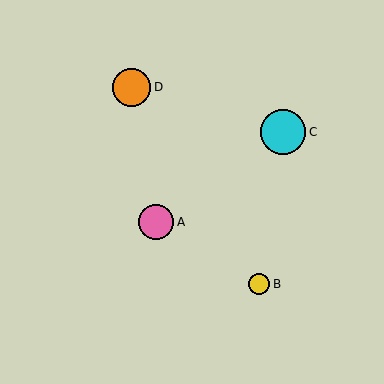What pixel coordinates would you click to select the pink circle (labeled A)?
Click at (156, 222) to select the pink circle A.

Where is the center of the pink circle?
The center of the pink circle is at (156, 222).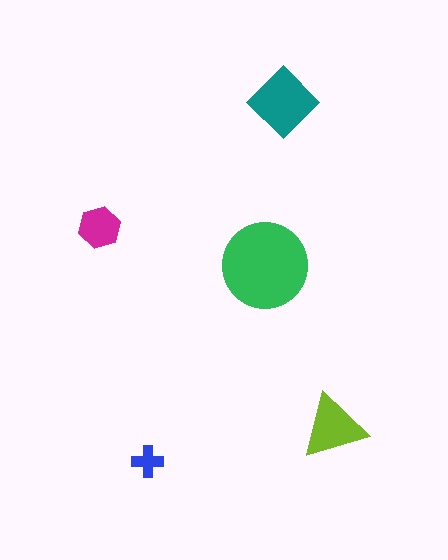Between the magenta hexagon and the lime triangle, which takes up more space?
The lime triangle.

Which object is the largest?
The green circle.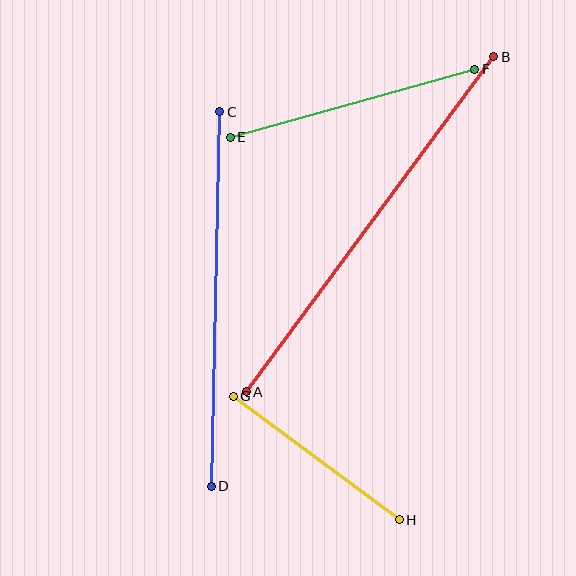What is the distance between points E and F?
The distance is approximately 254 pixels.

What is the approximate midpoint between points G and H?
The midpoint is at approximately (316, 458) pixels.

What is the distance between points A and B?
The distance is approximately 417 pixels.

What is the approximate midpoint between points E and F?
The midpoint is at approximately (353, 103) pixels.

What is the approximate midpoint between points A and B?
The midpoint is at approximately (370, 224) pixels.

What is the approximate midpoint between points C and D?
The midpoint is at approximately (216, 299) pixels.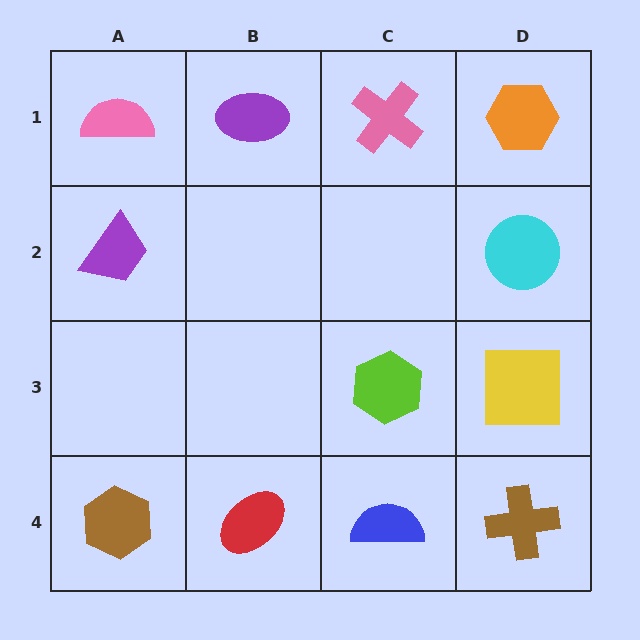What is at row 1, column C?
A pink cross.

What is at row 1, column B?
A purple ellipse.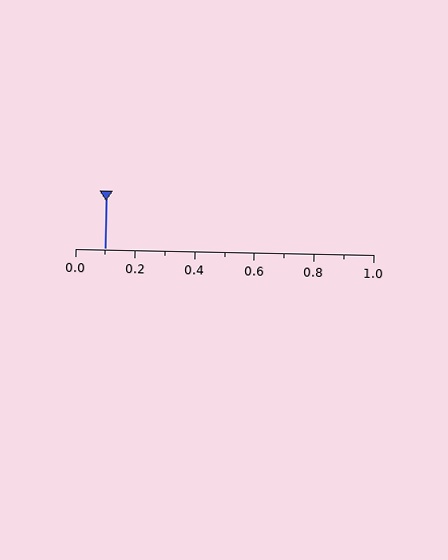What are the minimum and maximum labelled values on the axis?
The axis runs from 0.0 to 1.0.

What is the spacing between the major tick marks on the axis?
The major ticks are spaced 0.2 apart.